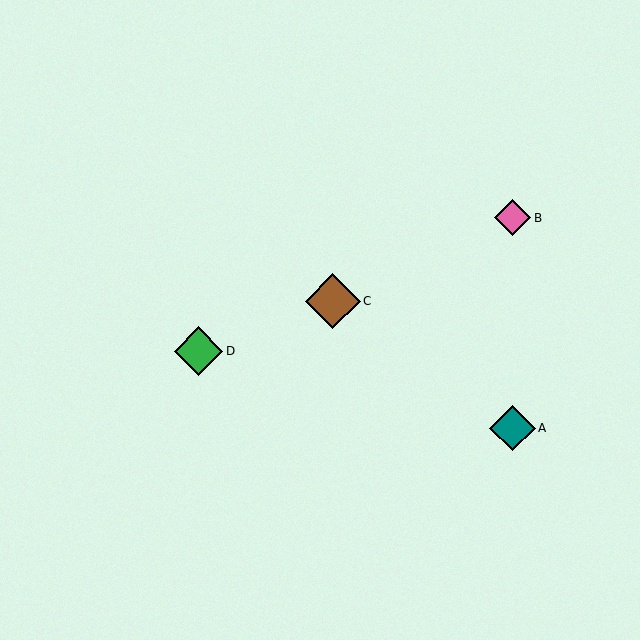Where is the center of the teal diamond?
The center of the teal diamond is at (512, 428).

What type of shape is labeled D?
Shape D is a green diamond.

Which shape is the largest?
The brown diamond (labeled C) is the largest.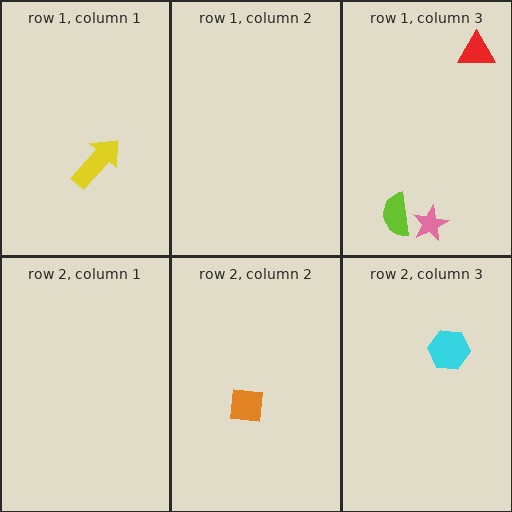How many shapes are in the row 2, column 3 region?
1.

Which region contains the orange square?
The row 2, column 2 region.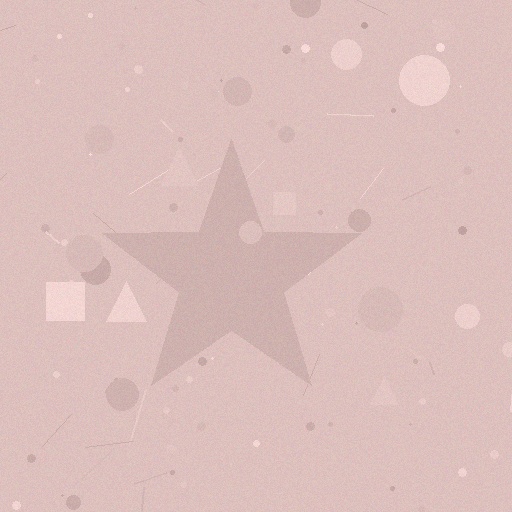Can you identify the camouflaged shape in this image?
The camouflaged shape is a star.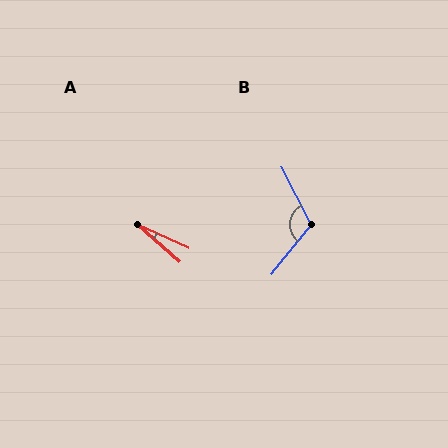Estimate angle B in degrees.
Approximately 115 degrees.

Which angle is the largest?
B, at approximately 115 degrees.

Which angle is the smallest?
A, at approximately 18 degrees.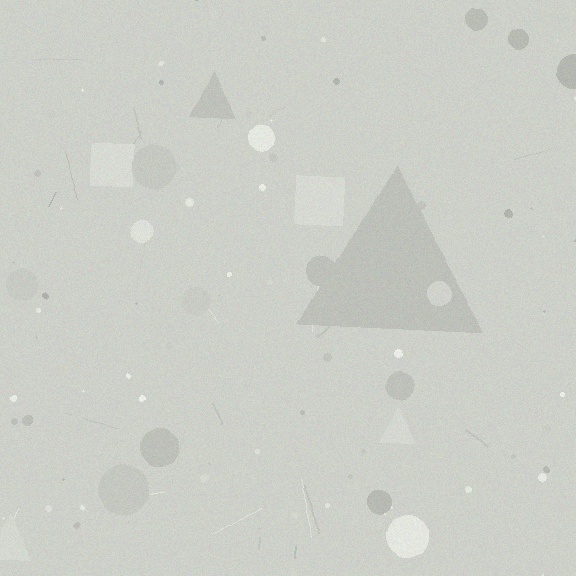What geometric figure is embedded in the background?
A triangle is embedded in the background.